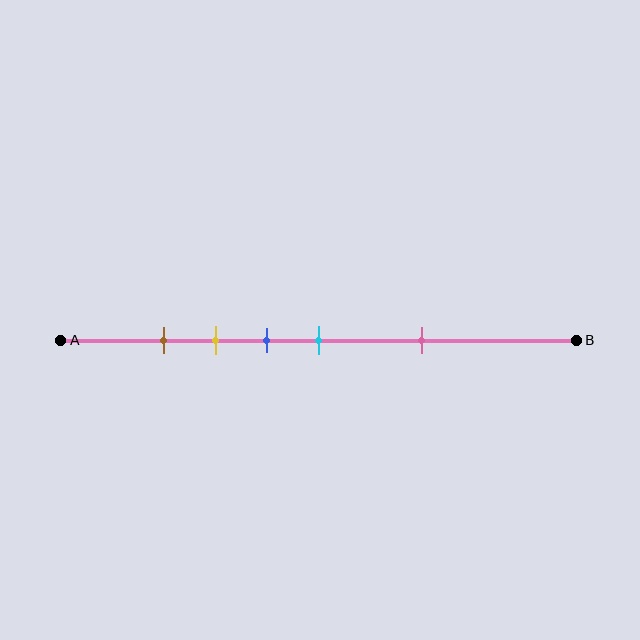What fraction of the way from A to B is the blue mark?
The blue mark is approximately 40% (0.4) of the way from A to B.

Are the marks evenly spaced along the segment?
No, the marks are not evenly spaced.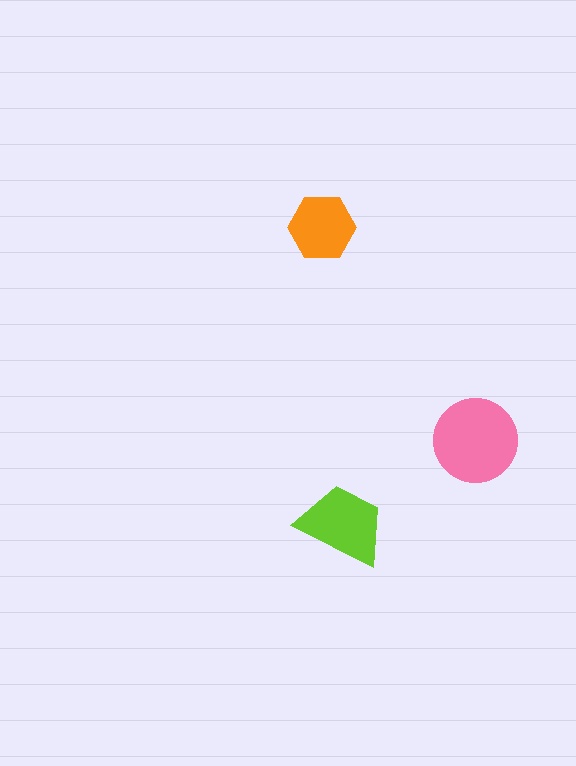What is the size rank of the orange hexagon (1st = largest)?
3rd.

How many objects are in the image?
There are 3 objects in the image.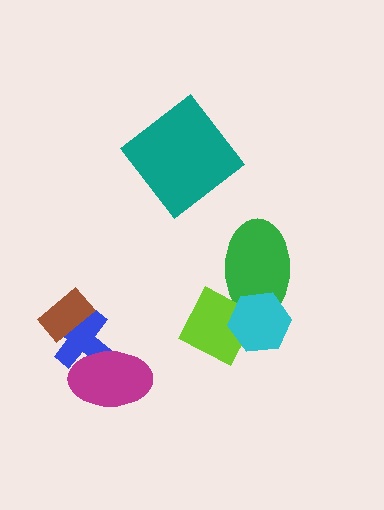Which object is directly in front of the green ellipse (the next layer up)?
The lime square is directly in front of the green ellipse.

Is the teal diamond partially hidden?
No, no other shape covers it.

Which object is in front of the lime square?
The cyan hexagon is in front of the lime square.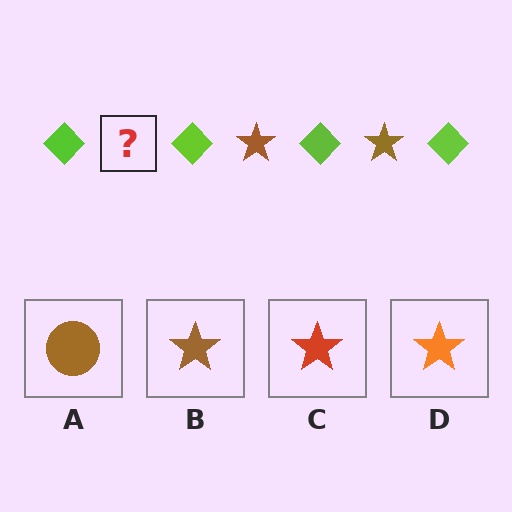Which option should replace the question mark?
Option B.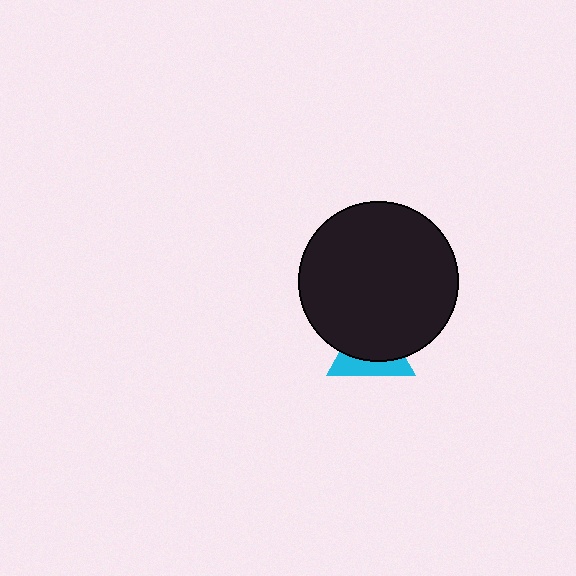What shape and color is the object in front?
The object in front is a black circle.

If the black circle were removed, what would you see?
You would see the complete cyan triangle.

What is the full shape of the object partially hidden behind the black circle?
The partially hidden object is a cyan triangle.